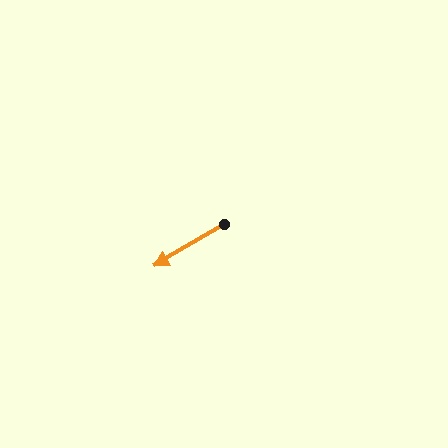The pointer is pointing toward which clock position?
Roughly 8 o'clock.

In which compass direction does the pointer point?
Southwest.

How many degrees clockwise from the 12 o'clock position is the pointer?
Approximately 239 degrees.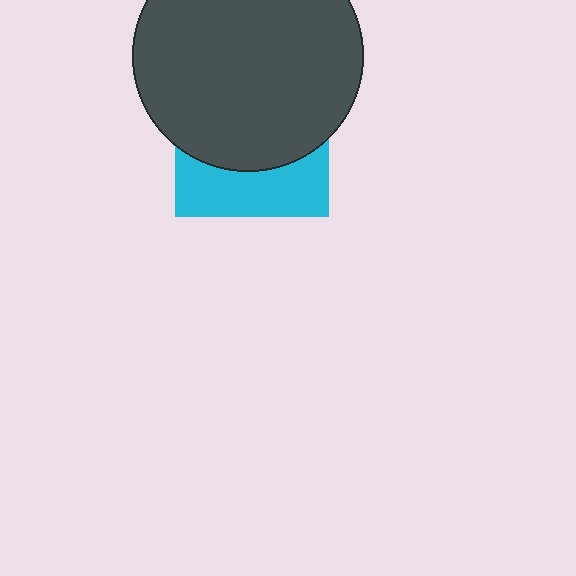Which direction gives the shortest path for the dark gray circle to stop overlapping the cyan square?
Moving up gives the shortest separation.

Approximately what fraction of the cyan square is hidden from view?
Roughly 64% of the cyan square is hidden behind the dark gray circle.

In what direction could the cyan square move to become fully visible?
The cyan square could move down. That would shift it out from behind the dark gray circle entirely.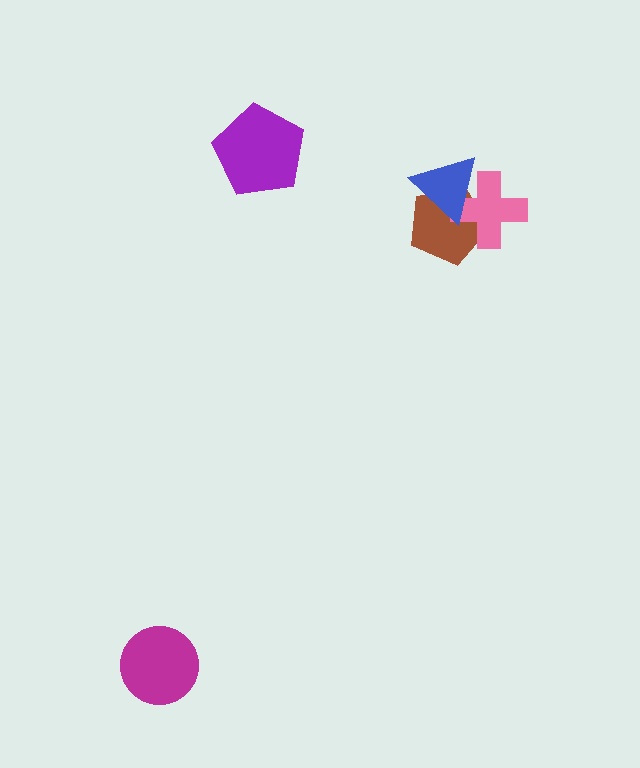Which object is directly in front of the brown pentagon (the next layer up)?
The pink cross is directly in front of the brown pentagon.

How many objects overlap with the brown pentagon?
2 objects overlap with the brown pentagon.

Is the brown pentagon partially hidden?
Yes, it is partially covered by another shape.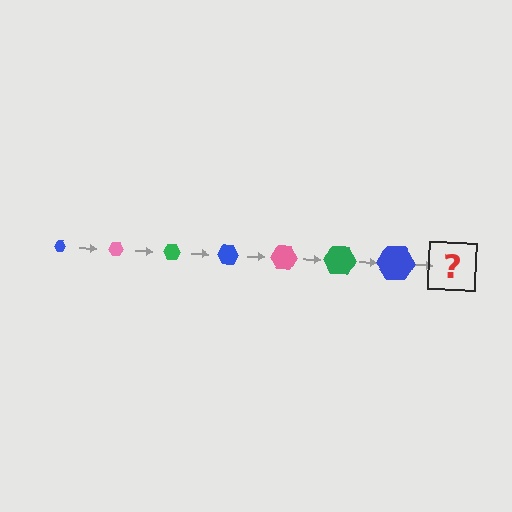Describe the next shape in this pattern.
It should be a pink hexagon, larger than the previous one.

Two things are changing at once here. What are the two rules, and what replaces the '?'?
The two rules are that the hexagon grows larger each step and the color cycles through blue, pink, and green. The '?' should be a pink hexagon, larger than the previous one.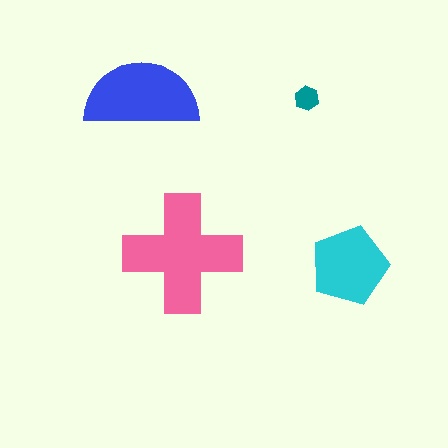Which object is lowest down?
The cyan pentagon is bottommost.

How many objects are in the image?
There are 4 objects in the image.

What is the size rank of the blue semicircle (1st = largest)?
2nd.